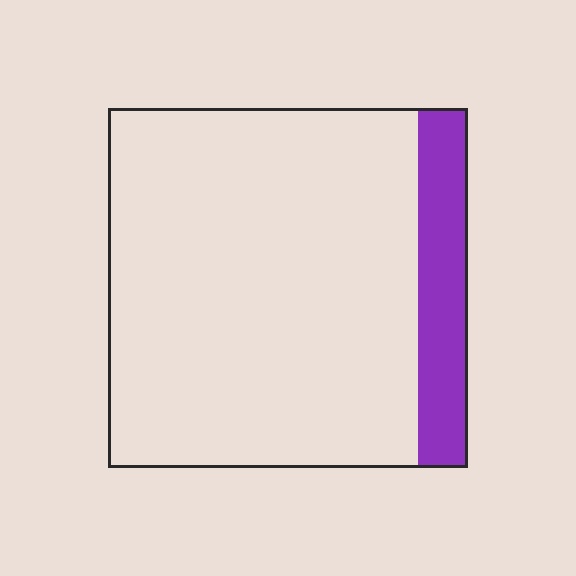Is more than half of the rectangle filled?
No.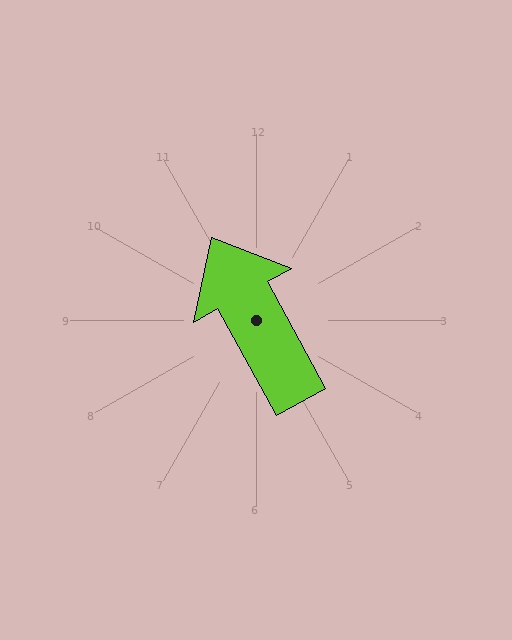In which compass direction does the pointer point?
Northwest.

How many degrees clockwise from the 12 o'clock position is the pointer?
Approximately 331 degrees.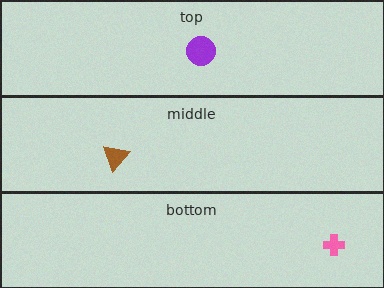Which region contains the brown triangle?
The middle region.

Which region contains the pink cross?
The bottom region.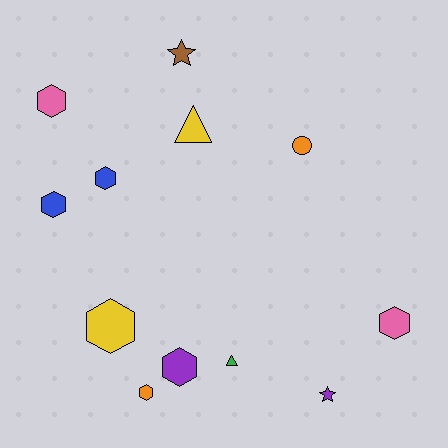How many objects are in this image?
There are 12 objects.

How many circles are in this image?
There is 1 circle.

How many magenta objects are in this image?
There are no magenta objects.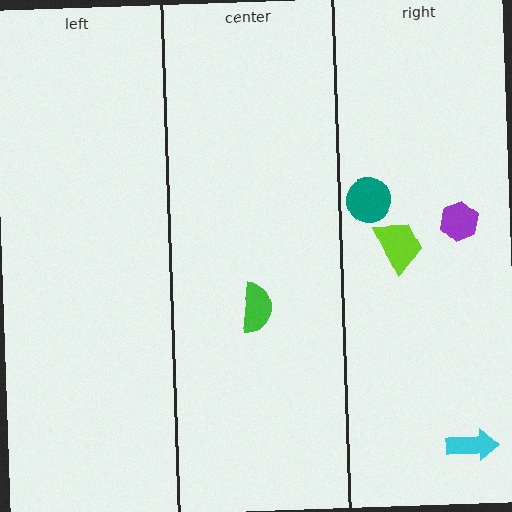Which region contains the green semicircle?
The center region.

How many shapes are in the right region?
4.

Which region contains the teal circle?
The right region.